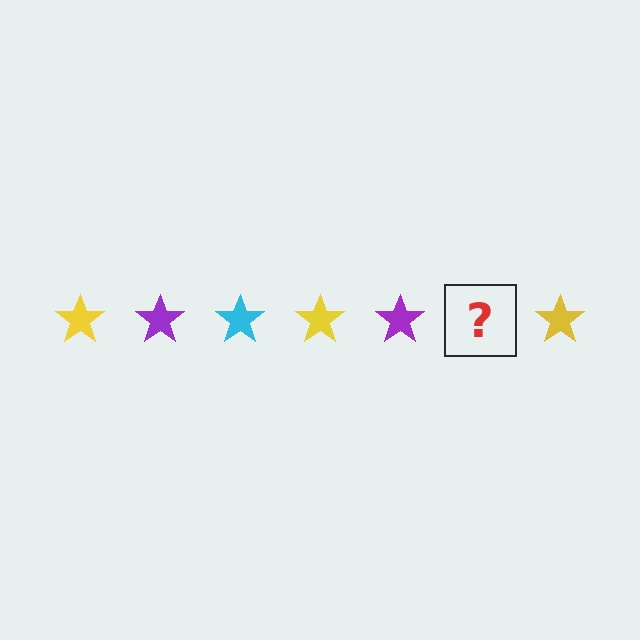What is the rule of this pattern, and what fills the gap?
The rule is that the pattern cycles through yellow, purple, cyan stars. The gap should be filled with a cyan star.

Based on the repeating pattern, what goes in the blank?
The blank should be a cyan star.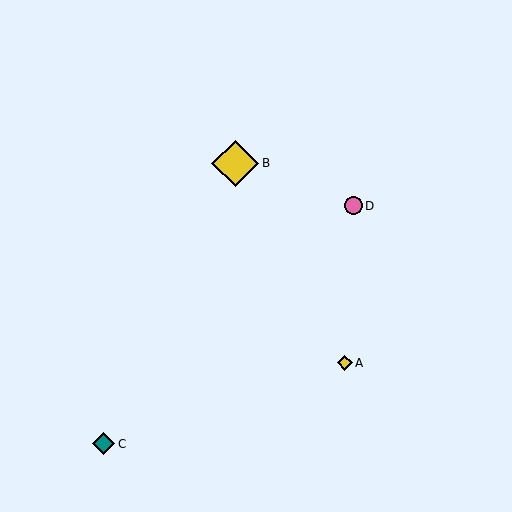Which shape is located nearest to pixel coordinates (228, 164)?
The yellow diamond (labeled B) at (235, 163) is nearest to that location.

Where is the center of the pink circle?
The center of the pink circle is at (353, 206).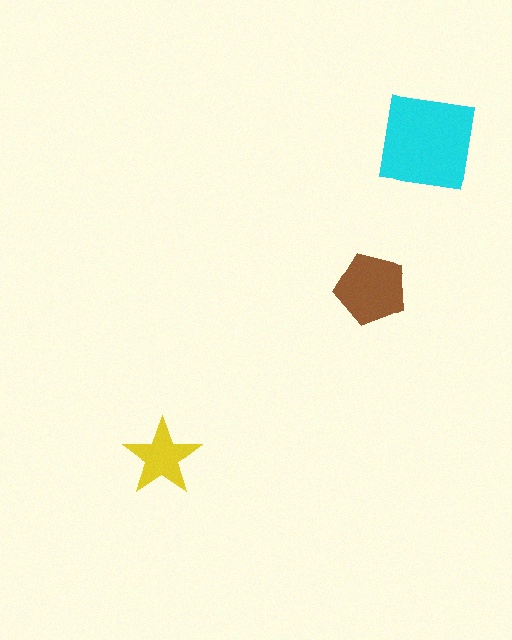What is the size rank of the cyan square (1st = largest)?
1st.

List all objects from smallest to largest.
The yellow star, the brown pentagon, the cyan square.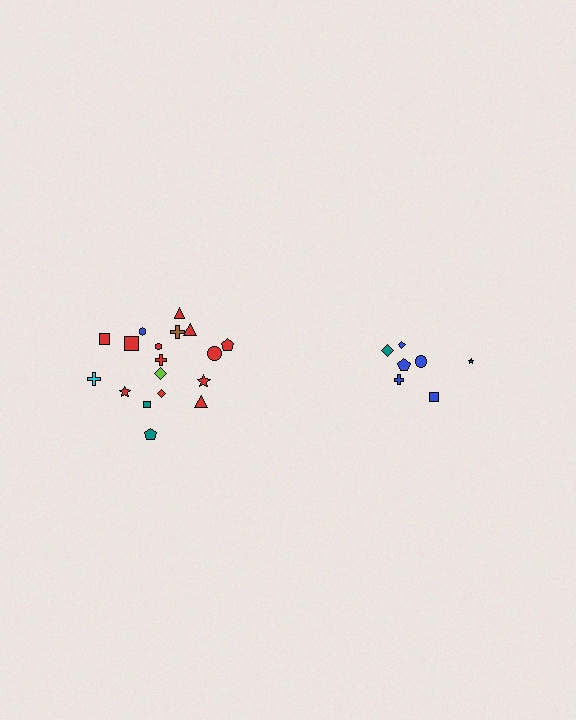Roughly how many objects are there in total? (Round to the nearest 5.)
Roughly 25 objects in total.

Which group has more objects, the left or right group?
The left group.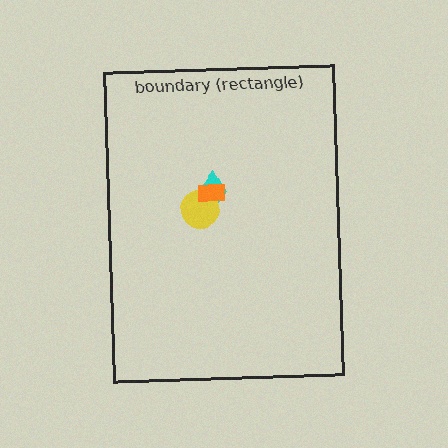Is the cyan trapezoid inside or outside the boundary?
Inside.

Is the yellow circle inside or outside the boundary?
Inside.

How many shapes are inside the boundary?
3 inside, 0 outside.